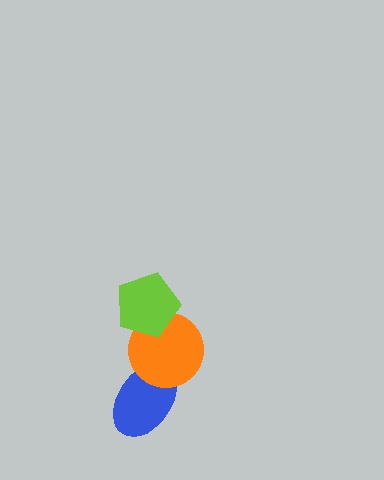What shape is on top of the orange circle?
The lime pentagon is on top of the orange circle.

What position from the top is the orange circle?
The orange circle is 2nd from the top.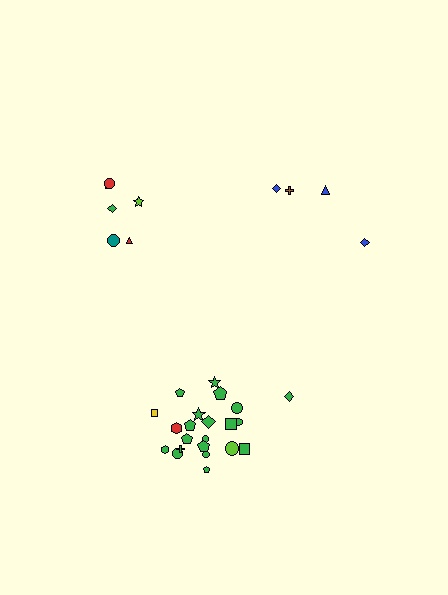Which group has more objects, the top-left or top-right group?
The top-left group.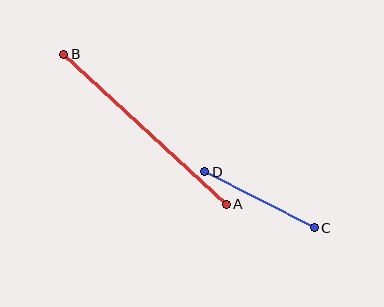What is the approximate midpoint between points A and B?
The midpoint is at approximately (145, 129) pixels.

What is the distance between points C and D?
The distance is approximately 123 pixels.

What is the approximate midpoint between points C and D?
The midpoint is at approximately (260, 200) pixels.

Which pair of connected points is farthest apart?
Points A and B are farthest apart.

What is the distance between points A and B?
The distance is approximately 221 pixels.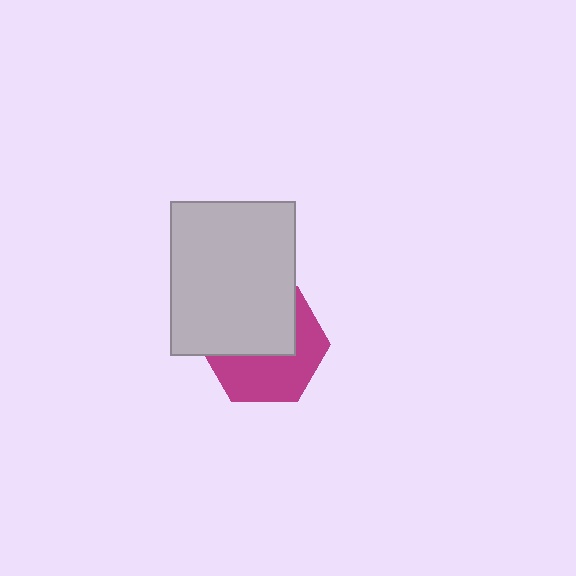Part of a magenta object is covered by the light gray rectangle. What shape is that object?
It is a hexagon.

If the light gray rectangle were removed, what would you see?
You would see the complete magenta hexagon.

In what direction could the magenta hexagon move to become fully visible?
The magenta hexagon could move down. That would shift it out from behind the light gray rectangle entirely.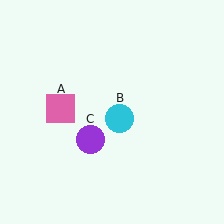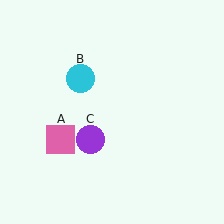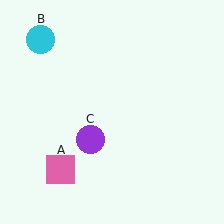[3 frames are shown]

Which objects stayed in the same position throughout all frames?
Purple circle (object C) remained stationary.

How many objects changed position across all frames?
2 objects changed position: pink square (object A), cyan circle (object B).